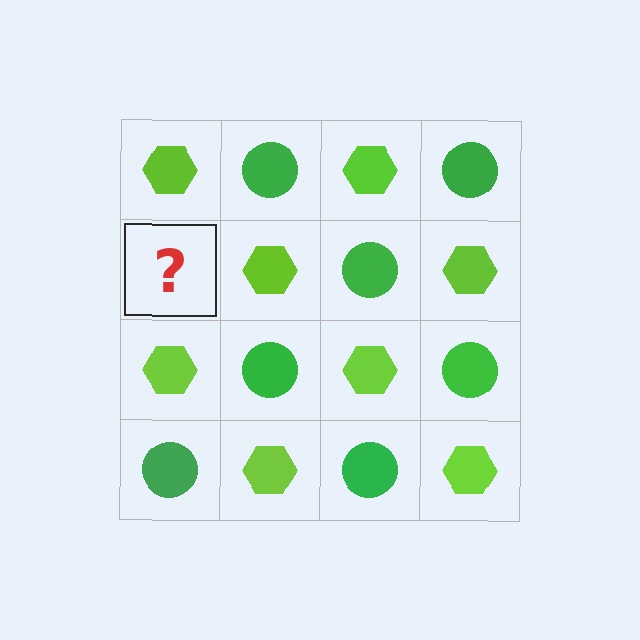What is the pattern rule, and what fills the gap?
The rule is that it alternates lime hexagon and green circle in a checkerboard pattern. The gap should be filled with a green circle.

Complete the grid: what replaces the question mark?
The question mark should be replaced with a green circle.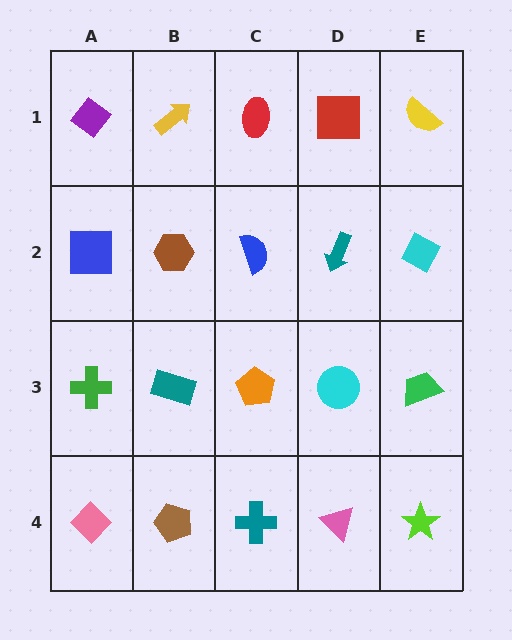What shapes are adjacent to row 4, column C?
An orange pentagon (row 3, column C), a brown pentagon (row 4, column B), a pink triangle (row 4, column D).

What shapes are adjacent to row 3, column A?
A blue square (row 2, column A), a pink diamond (row 4, column A), a teal rectangle (row 3, column B).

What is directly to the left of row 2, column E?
A teal arrow.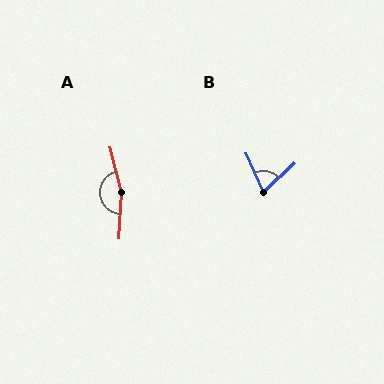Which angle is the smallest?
B, at approximately 71 degrees.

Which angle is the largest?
A, at approximately 163 degrees.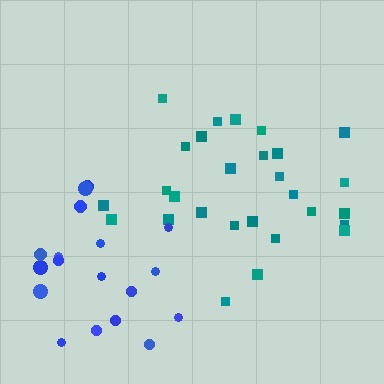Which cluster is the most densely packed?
Blue.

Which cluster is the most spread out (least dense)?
Teal.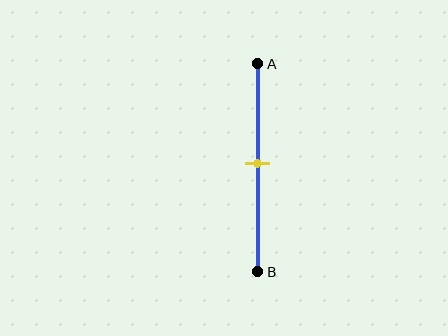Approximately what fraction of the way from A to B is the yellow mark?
The yellow mark is approximately 50% of the way from A to B.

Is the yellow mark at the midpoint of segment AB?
Yes, the mark is approximately at the midpoint.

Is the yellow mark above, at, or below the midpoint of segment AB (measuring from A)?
The yellow mark is approximately at the midpoint of segment AB.